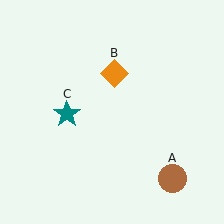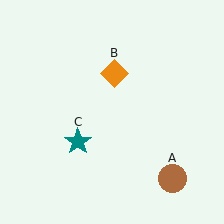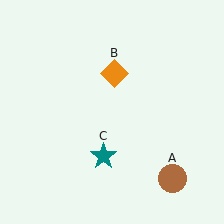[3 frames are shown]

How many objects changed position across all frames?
1 object changed position: teal star (object C).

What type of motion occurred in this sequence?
The teal star (object C) rotated counterclockwise around the center of the scene.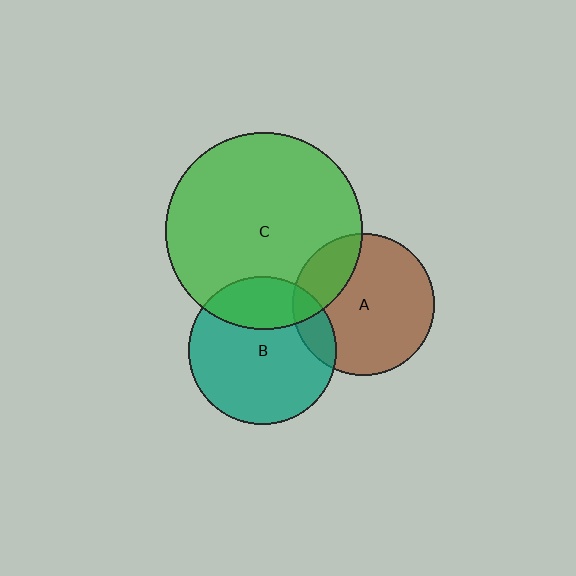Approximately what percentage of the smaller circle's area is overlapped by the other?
Approximately 15%.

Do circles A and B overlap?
Yes.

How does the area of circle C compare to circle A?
Approximately 1.9 times.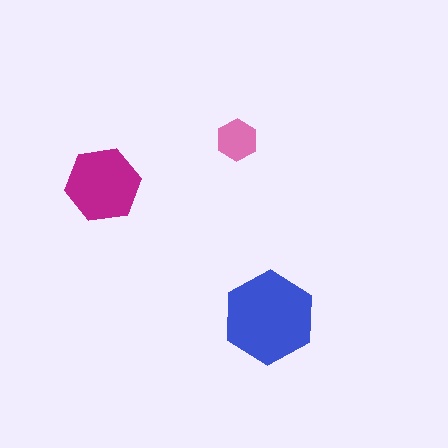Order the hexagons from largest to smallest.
the blue one, the magenta one, the pink one.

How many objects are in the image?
There are 3 objects in the image.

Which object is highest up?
The pink hexagon is topmost.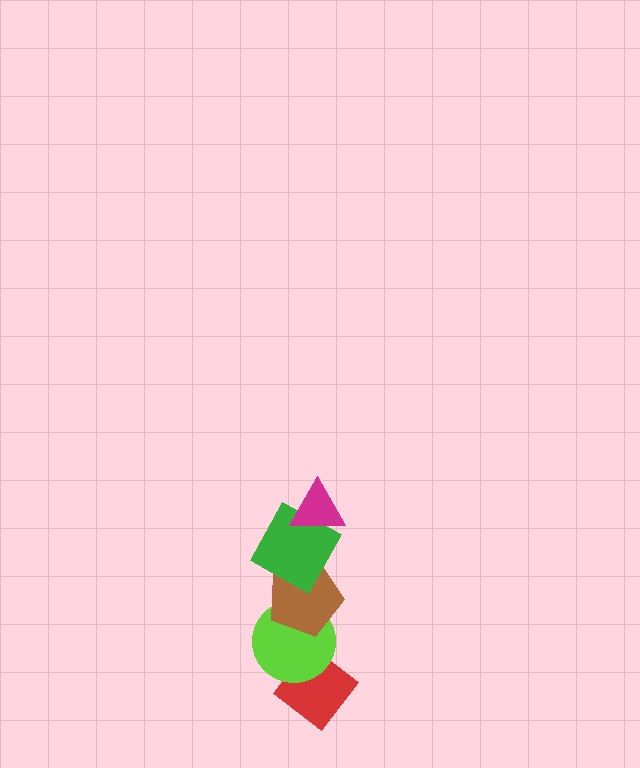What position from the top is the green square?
The green square is 2nd from the top.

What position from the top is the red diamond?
The red diamond is 5th from the top.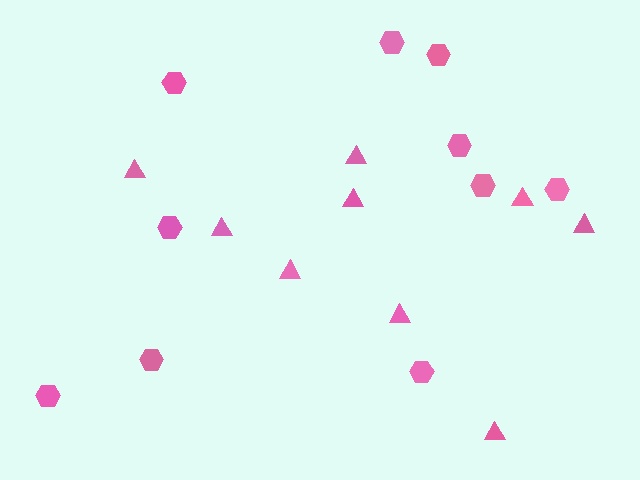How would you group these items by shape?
There are 2 groups: one group of hexagons (10) and one group of triangles (9).